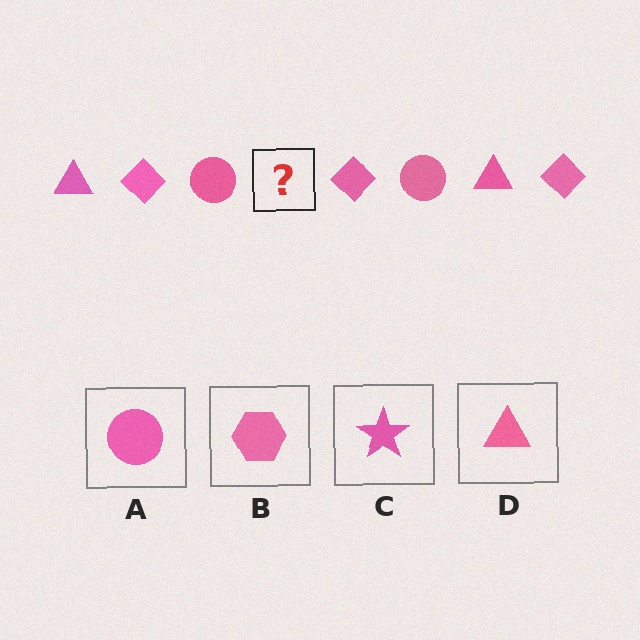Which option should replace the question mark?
Option D.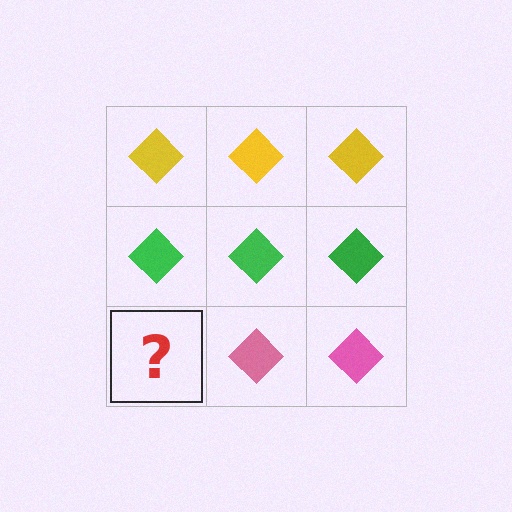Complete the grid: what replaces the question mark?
The question mark should be replaced with a pink diamond.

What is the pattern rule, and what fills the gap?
The rule is that each row has a consistent color. The gap should be filled with a pink diamond.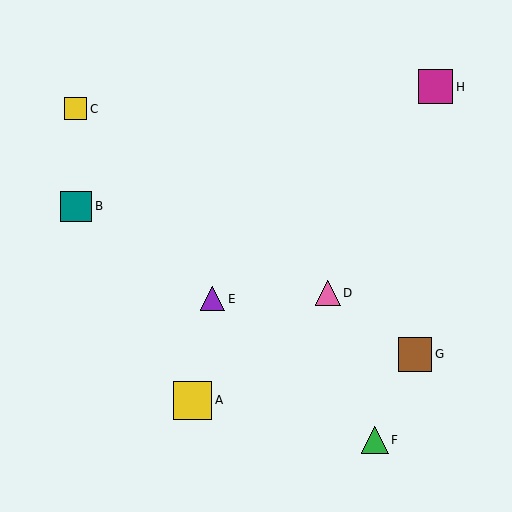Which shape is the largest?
The yellow square (labeled A) is the largest.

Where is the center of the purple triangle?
The center of the purple triangle is at (213, 299).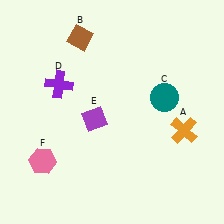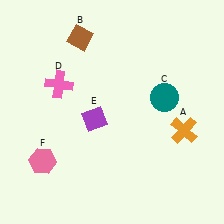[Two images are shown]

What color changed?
The cross (D) changed from purple in Image 1 to pink in Image 2.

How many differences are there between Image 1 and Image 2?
There is 1 difference between the two images.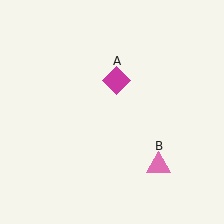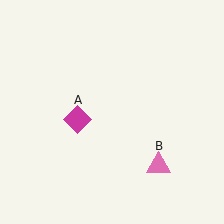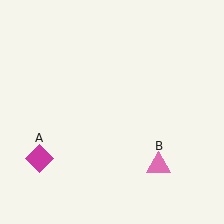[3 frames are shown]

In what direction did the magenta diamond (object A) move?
The magenta diamond (object A) moved down and to the left.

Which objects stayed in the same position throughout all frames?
Pink triangle (object B) remained stationary.